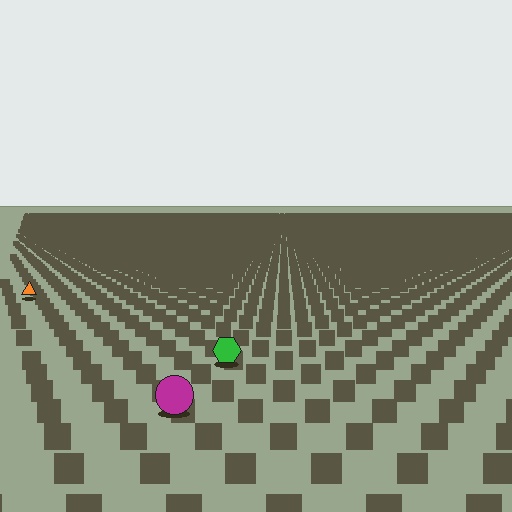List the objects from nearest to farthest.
From nearest to farthest: the magenta circle, the green hexagon, the orange triangle.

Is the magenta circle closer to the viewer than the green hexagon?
Yes. The magenta circle is closer — you can tell from the texture gradient: the ground texture is coarser near it.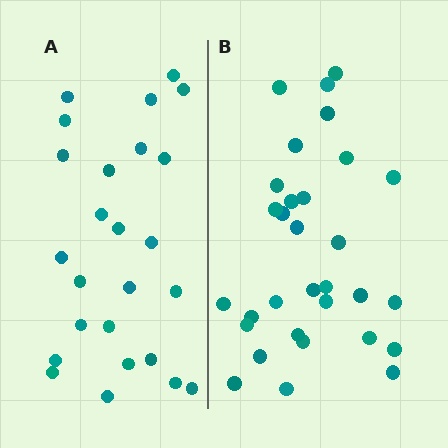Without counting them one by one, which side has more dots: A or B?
Region B (the right region) has more dots.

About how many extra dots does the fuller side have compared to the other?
Region B has about 6 more dots than region A.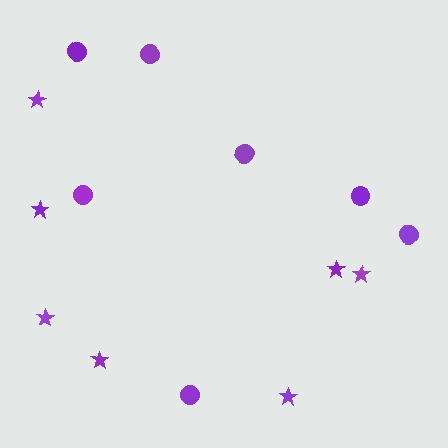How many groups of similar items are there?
There are 2 groups: one group of circles (7) and one group of stars (7).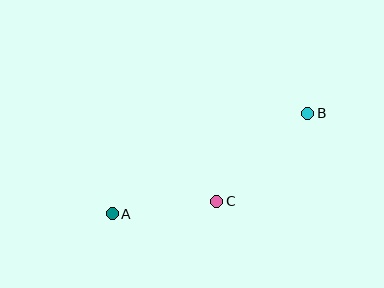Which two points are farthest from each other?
Points A and B are farthest from each other.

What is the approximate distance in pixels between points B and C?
The distance between B and C is approximately 127 pixels.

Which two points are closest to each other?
Points A and C are closest to each other.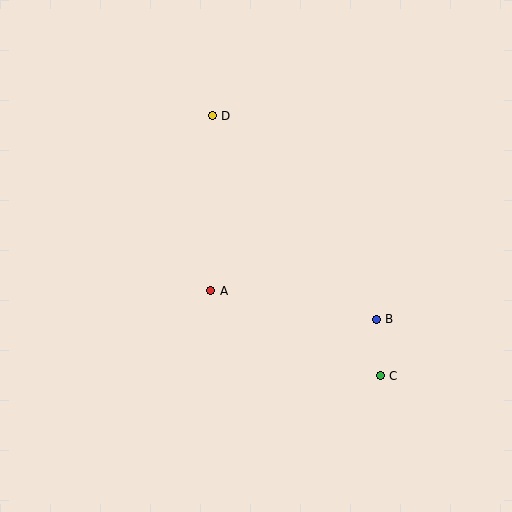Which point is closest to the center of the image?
Point A at (211, 291) is closest to the center.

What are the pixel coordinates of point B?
Point B is at (376, 319).